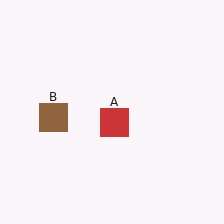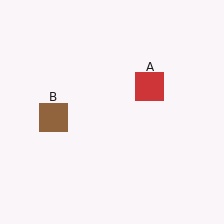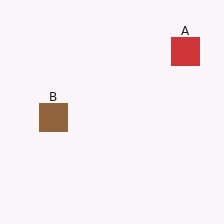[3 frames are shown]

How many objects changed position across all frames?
1 object changed position: red square (object A).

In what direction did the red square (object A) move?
The red square (object A) moved up and to the right.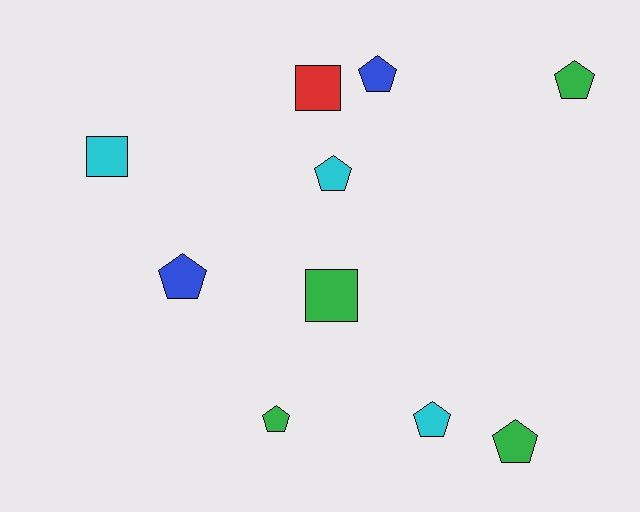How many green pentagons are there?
There are 3 green pentagons.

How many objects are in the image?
There are 10 objects.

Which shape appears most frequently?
Pentagon, with 7 objects.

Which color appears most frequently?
Green, with 4 objects.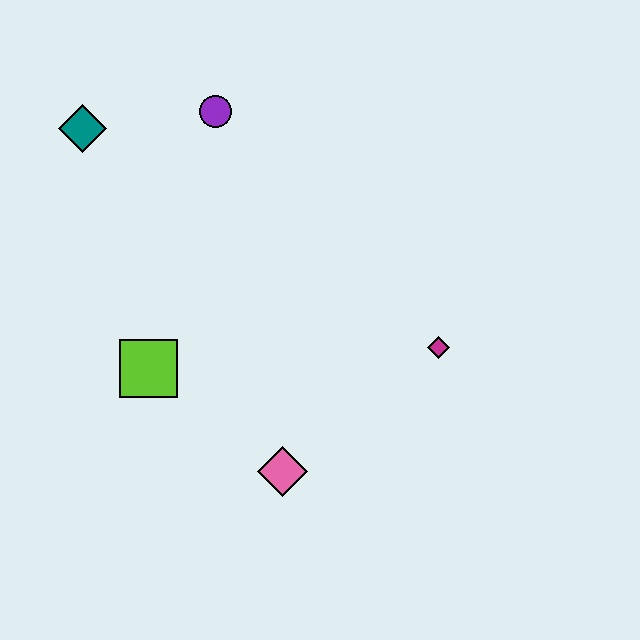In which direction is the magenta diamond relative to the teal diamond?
The magenta diamond is to the right of the teal diamond.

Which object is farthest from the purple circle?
The pink diamond is farthest from the purple circle.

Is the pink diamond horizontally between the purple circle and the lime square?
No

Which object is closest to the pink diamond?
The lime square is closest to the pink diamond.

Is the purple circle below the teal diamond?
No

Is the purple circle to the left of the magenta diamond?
Yes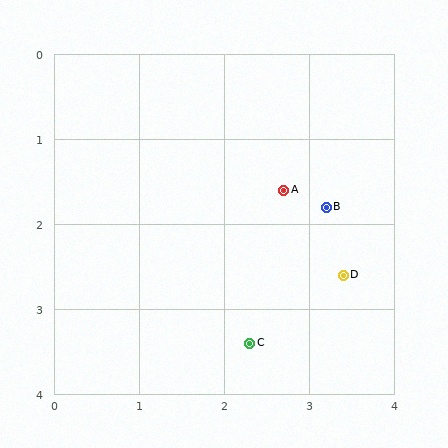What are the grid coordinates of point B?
Point B is at approximately (3.2, 1.8).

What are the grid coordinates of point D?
Point D is at approximately (3.4, 2.6).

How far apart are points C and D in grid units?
Points C and D are about 1.4 grid units apart.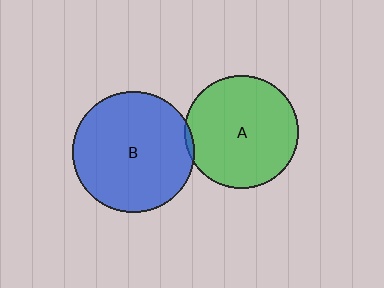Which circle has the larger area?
Circle B (blue).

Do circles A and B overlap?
Yes.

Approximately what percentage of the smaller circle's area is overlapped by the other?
Approximately 5%.